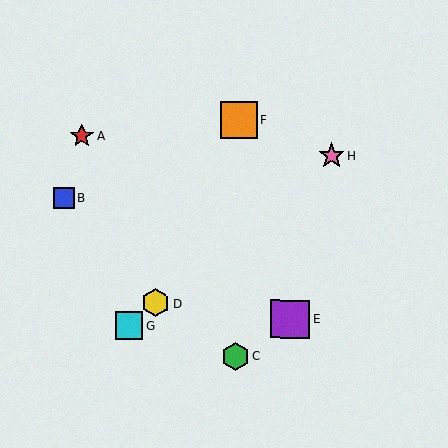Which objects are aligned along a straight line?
Objects D, G, H are aligned along a straight line.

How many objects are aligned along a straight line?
3 objects (D, G, H) are aligned along a straight line.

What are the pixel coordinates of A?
Object A is at (82, 136).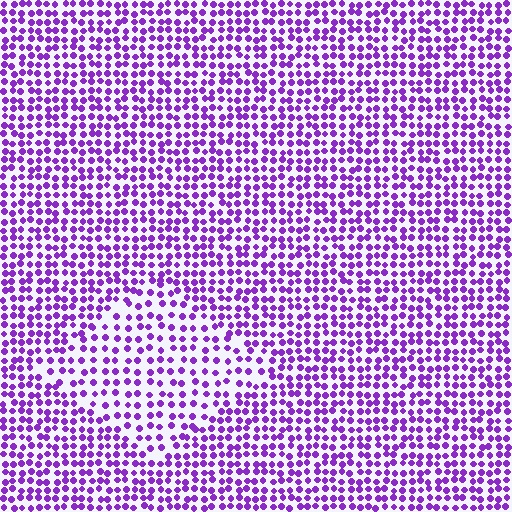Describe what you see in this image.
The image contains small purple elements arranged at two different densities. A diamond-shaped region is visible where the elements are less densely packed than the surrounding area.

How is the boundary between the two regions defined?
The boundary is defined by a change in element density (approximately 1.6x ratio). All elements are the same color, size, and shape.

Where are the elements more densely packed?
The elements are more densely packed outside the diamond boundary.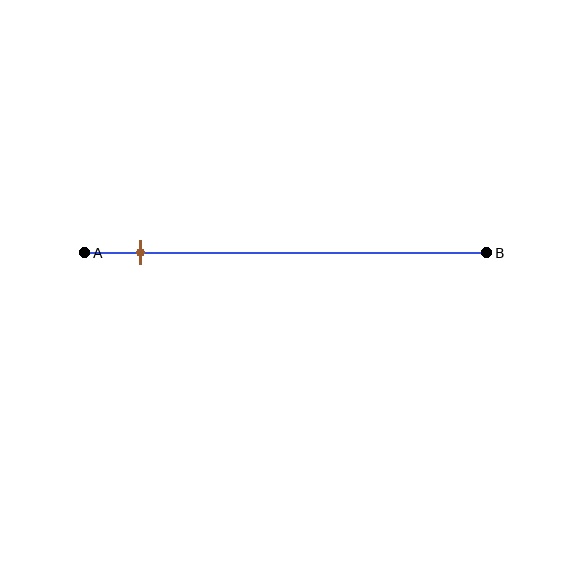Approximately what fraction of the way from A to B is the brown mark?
The brown mark is approximately 15% of the way from A to B.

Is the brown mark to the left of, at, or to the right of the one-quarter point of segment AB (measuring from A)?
The brown mark is to the left of the one-quarter point of segment AB.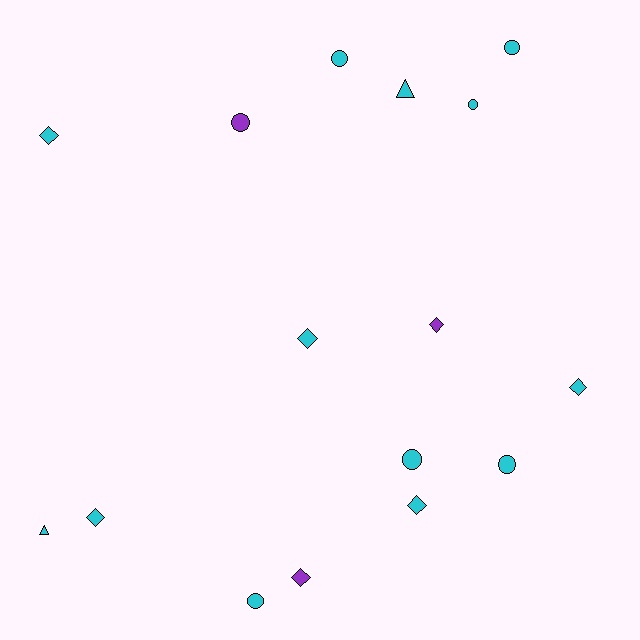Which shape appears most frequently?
Circle, with 7 objects.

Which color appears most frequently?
Cyan, with 13 objects.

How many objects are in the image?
There are 16 objects.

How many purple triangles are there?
There are no purple triangles.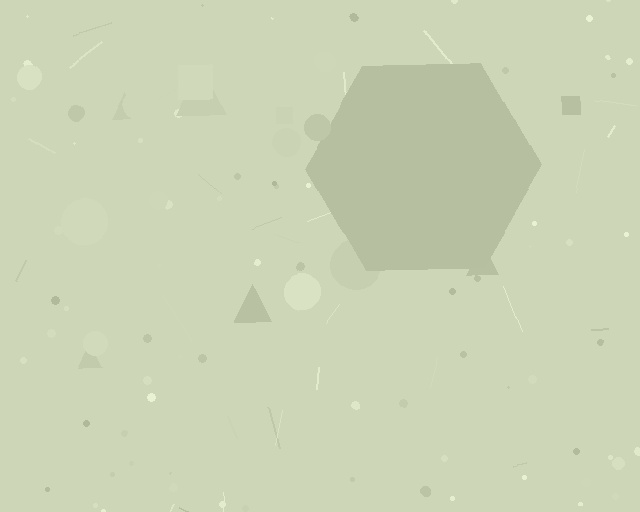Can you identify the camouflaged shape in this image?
The camouflaged shape is a hexagon.